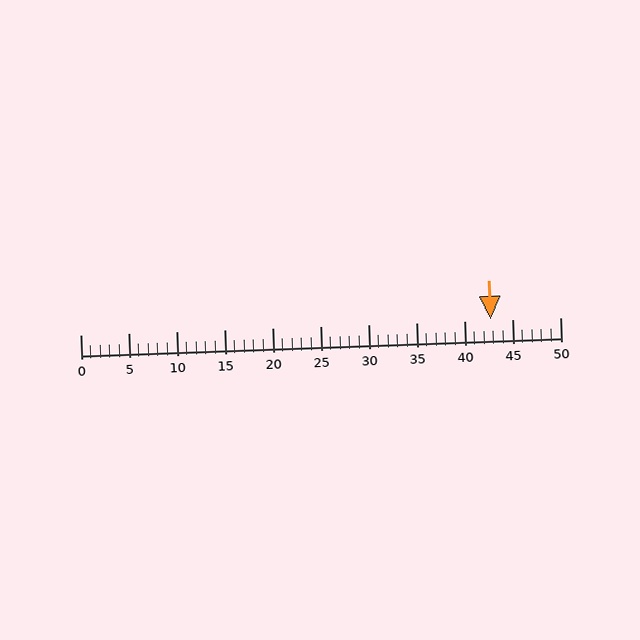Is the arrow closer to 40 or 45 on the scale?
The arrow is closer to 45.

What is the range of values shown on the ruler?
The ruler shows values from 0 to 50.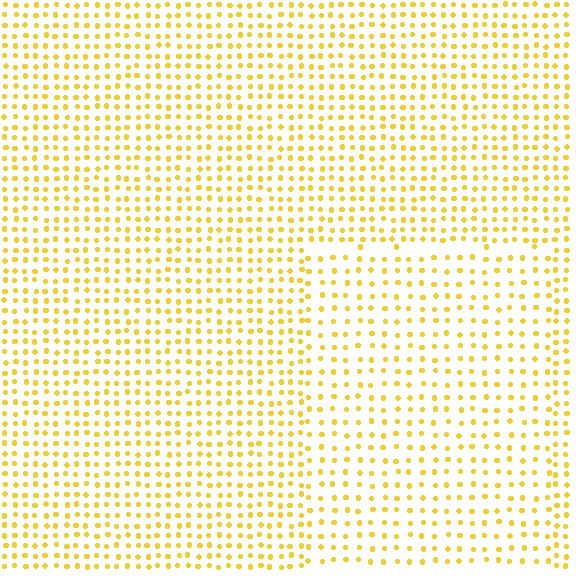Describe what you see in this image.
The image contains small yellow elements arranged at two different densities. A rectangle-shaped region is visible where the elements are less densely packed than the surrounding area.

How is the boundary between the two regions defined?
The boundary is defined by a change in element density (approximately 1.5x ratio). All elements are the same color, size, and shape.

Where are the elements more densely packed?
The elements are more densely packed outside the rectangle boundary.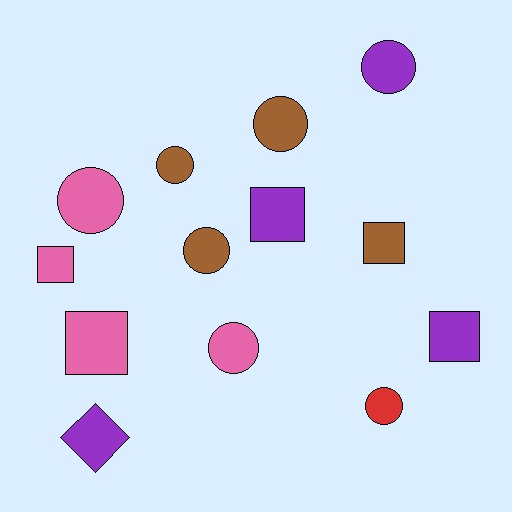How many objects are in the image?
There are 13 objects.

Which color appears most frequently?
Purple, with 4 objects.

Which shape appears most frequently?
Circle, with 7 objects.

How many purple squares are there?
There are 2 purple squares.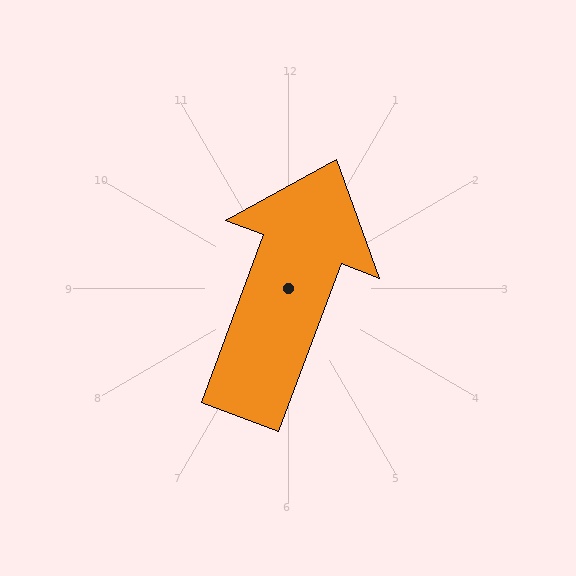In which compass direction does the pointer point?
North.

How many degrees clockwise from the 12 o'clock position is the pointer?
Approximately 21 degrees.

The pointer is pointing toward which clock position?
Roughly 1 o'clock.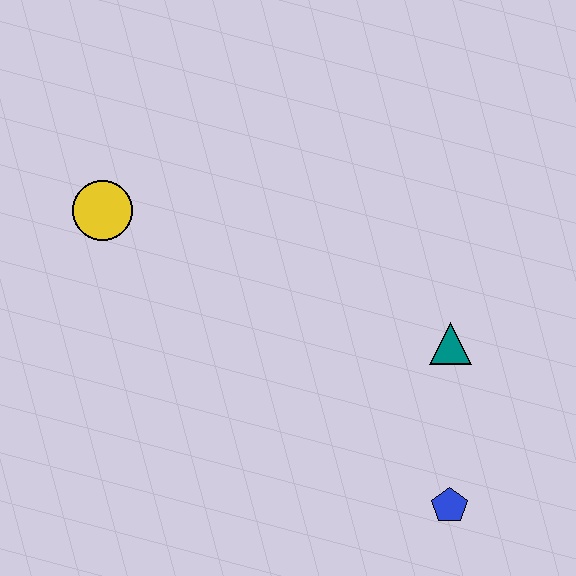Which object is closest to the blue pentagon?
The teal triangle is closest to the blue pentagon.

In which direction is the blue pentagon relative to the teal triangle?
The blue pentagon is below the teal triangle.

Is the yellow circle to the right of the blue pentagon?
No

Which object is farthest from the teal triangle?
The yellow circle is farthest from the teal triangle.